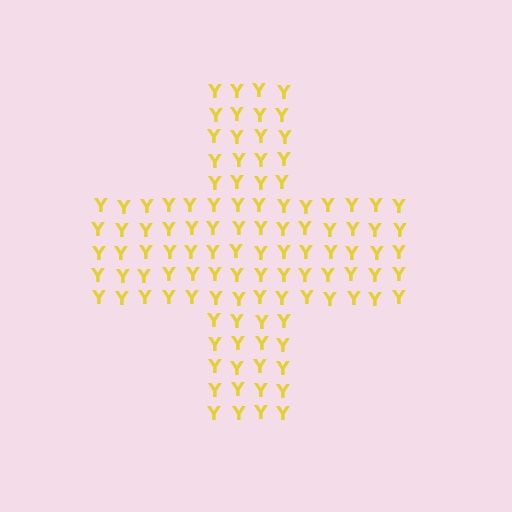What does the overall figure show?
The overall figure shows a cross.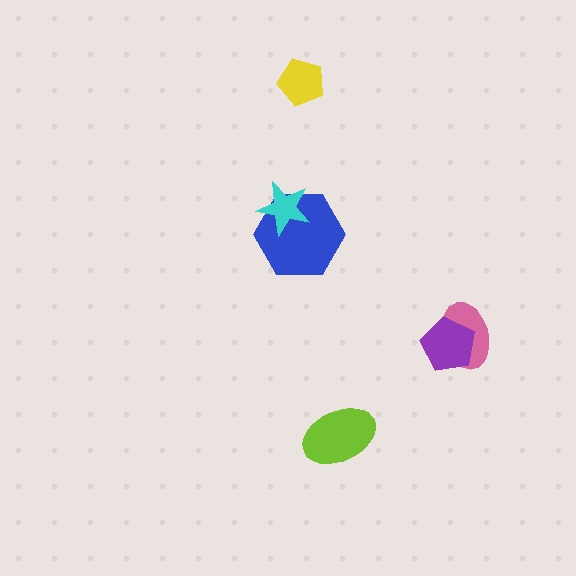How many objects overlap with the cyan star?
1 object overlaps with the cyan star.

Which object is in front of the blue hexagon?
The cyan star is in front of the blue hexagon.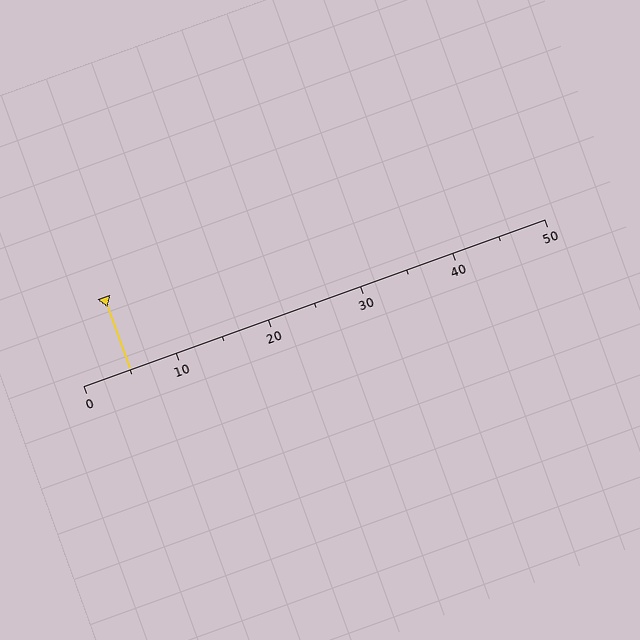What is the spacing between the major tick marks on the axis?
The major ticks are spaced 10 apart.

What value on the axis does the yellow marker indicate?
The marker indicates approximately 5.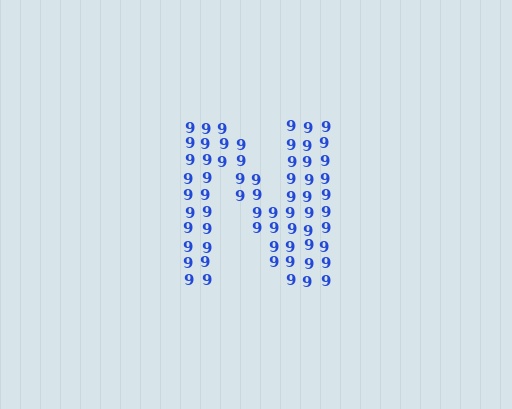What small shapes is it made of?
It is made of small digit 9's.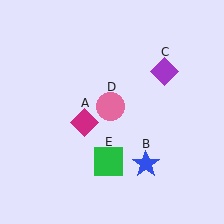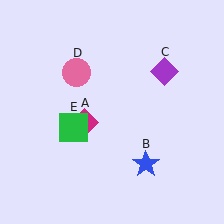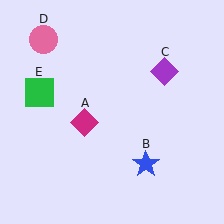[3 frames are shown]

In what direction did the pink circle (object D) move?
The pink circle (object D) moved up and to the left.